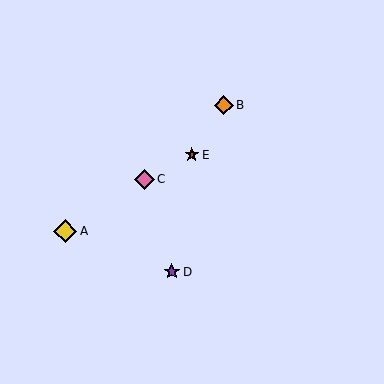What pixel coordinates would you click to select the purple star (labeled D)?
Click at (172, 272) to select the purple star D.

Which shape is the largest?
The yellow diamond (labeled A) is the largest.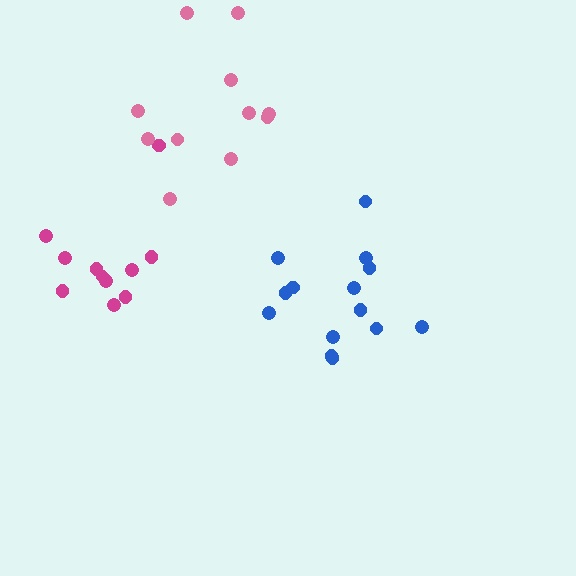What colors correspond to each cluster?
The clusters are colored: magenta, blue, pink.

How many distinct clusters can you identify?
There are 3 distinct clusters.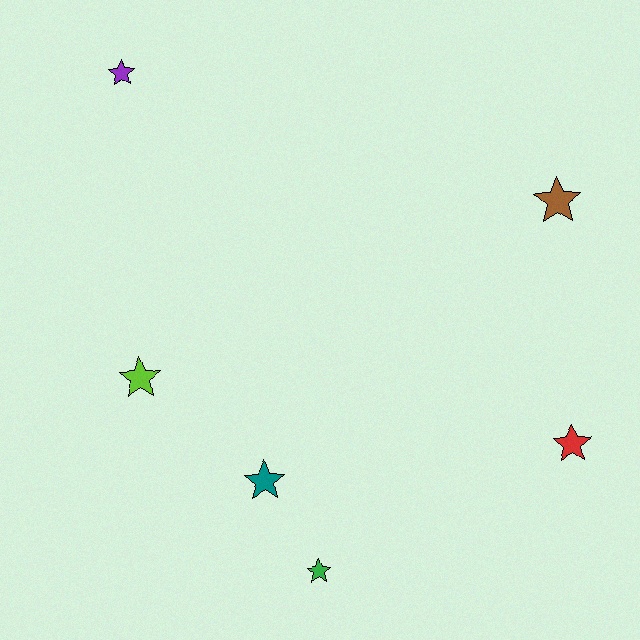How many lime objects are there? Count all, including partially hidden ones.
There is 1 lime object.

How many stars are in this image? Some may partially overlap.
There are 6 stars.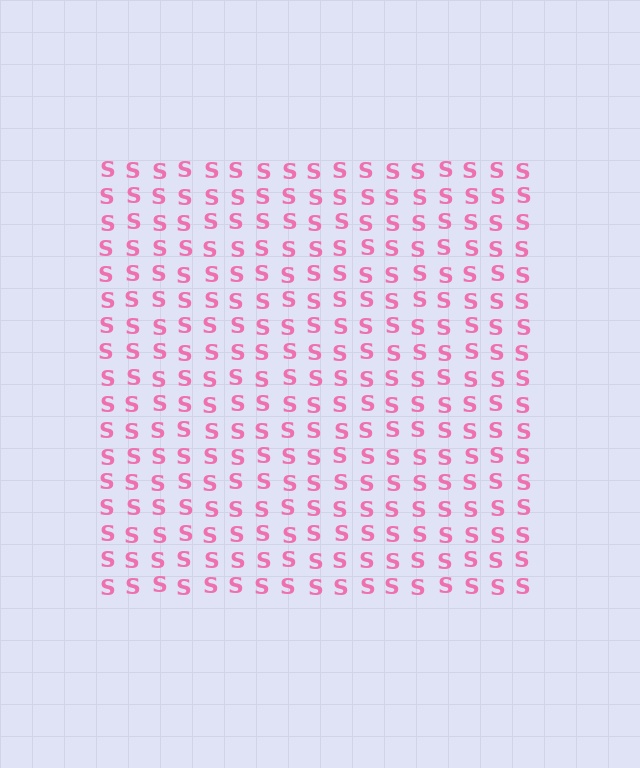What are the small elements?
The small elements are letter S's.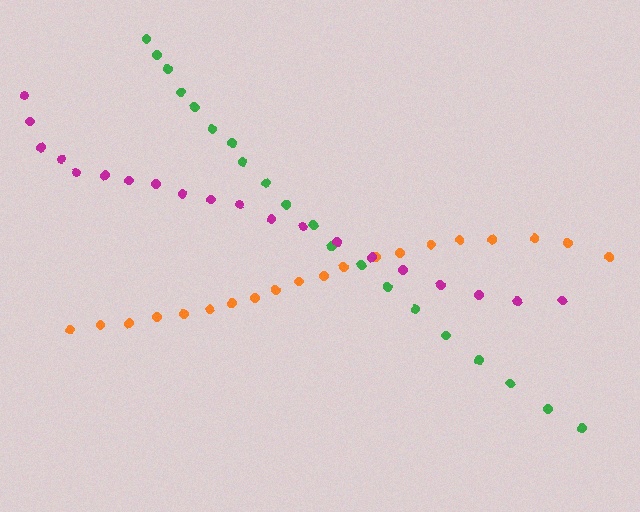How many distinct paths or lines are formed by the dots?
There are 3 distinct paths.